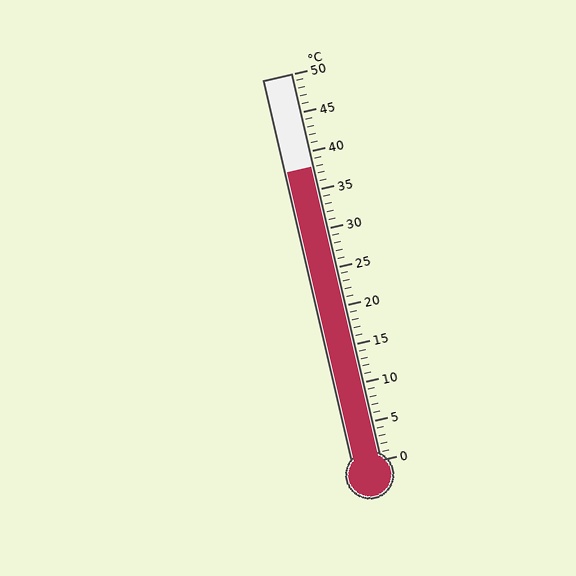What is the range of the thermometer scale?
The thermometer scale ranges from 0°C to 50°C.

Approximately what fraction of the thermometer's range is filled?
The thermometer is filled to approximately 75% of its range.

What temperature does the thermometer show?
The thermometer shows approximately 38°C.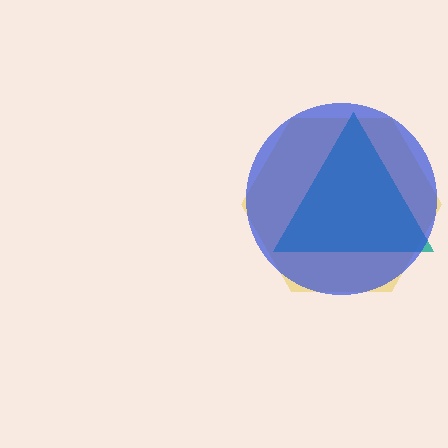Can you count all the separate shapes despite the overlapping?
Yes, there are 3 separate shapes.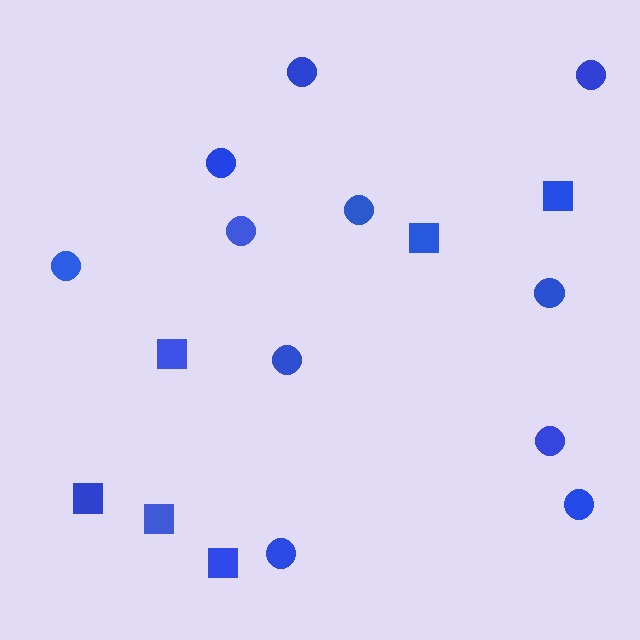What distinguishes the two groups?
There are 2 groups: one group of squares (6) and one group of circles (11).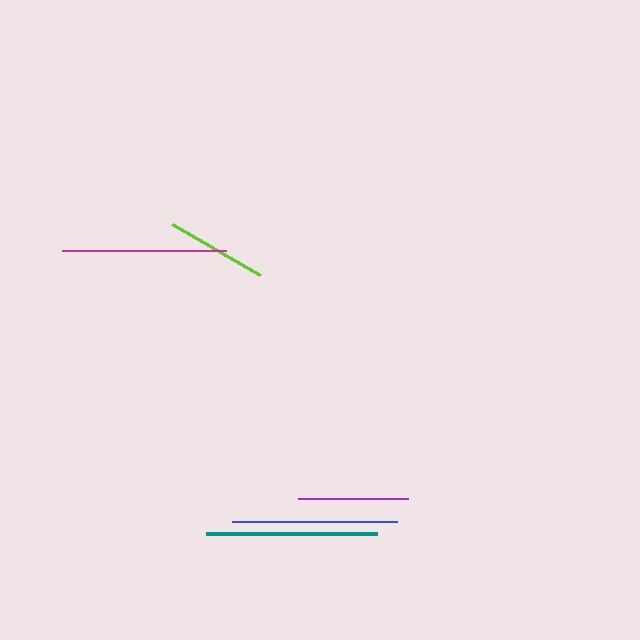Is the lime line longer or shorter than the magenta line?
The magenta line is longer than the lime line.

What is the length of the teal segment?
The teal segment is approximately 170 pixels long.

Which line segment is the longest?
The teal line is the longest at approximately 170 pixels.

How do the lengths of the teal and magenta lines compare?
The teal and magenta lines are approximately the same length.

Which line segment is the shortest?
The lime line is the shortest at approximately 102 pixels.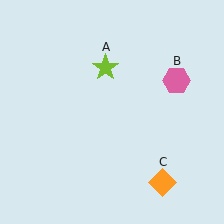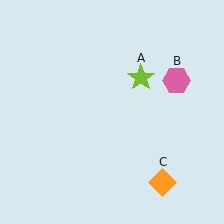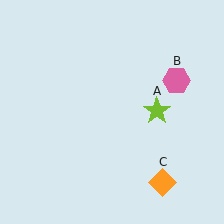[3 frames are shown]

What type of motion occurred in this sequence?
The lime star (object A) rotated clockwise around the center of the scene.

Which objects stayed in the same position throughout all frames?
Pink hexagon (object B) and orange diamond (object C) remained stationary.